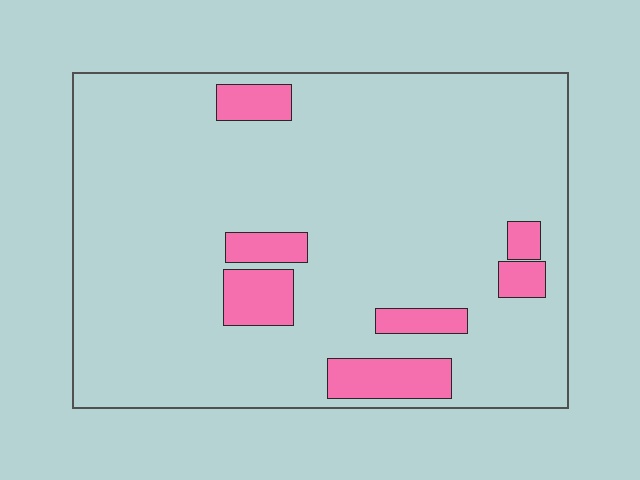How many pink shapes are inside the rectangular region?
7.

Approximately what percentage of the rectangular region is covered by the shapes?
Approximately 10%.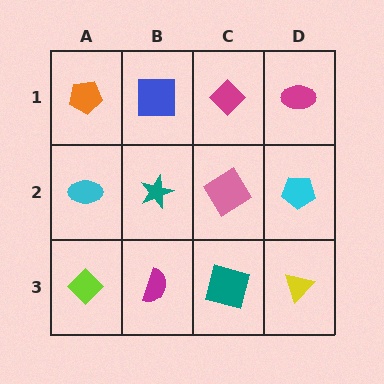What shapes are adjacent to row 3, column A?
A cyan ellipse (row 2, column A), a magenta semicircle (row 3, column B).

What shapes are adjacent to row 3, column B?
A teal star (row 2, column B), a lime diamond (row 3, column A), a teal square (row 3, column C).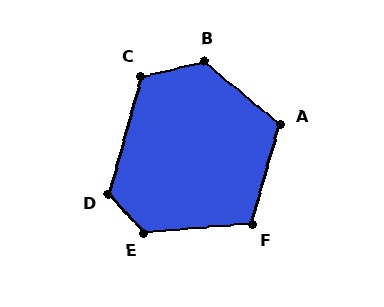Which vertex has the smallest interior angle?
F, at approximately 110 degrees.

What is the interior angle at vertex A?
Approximately 114 degrees (obtuse).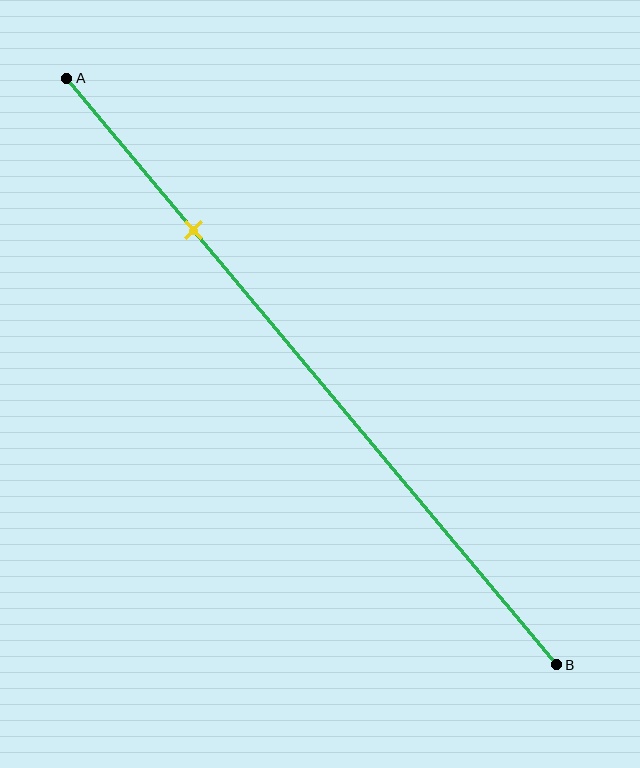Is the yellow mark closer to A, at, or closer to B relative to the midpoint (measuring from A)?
The yellow mark is closer to point A than the midpoint of segment AB.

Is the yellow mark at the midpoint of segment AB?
No, the mark is at about 25% from A, not at the 50% midpoint.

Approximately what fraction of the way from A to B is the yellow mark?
The yellow mark is approximately 25% of the way from A to B.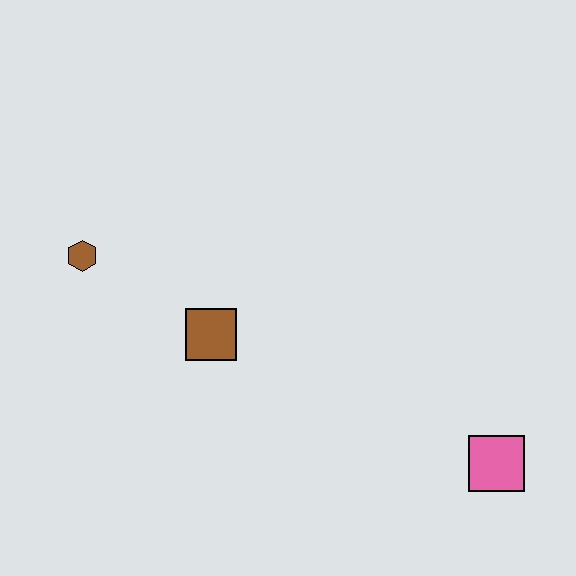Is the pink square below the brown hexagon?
Yes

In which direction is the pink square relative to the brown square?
The pink square is to the right of the brown square.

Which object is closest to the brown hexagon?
The brown square is closest to the brown hexagon.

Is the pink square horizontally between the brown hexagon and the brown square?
No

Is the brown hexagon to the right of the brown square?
No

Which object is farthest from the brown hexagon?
The pink square is farthest from the brown hexagon.